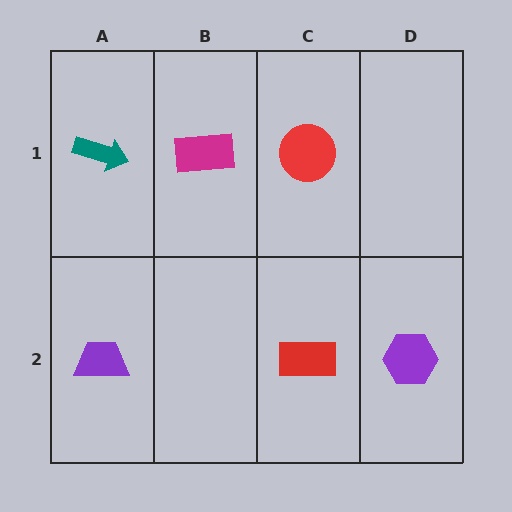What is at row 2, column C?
A red rectangle.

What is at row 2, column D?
A purple hexagon.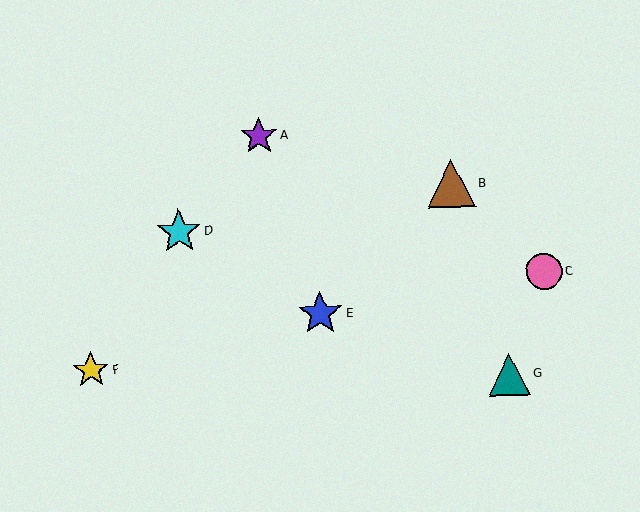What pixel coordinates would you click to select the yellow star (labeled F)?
Click at (91, 370) to select the yellow star F.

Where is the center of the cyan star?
The center of the cyan star is at (179, 232).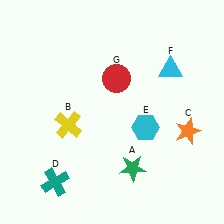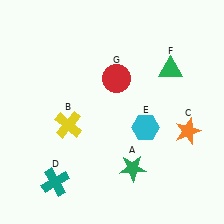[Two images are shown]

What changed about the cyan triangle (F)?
In Image 1, F is cyan. In Image 2, it changed to green.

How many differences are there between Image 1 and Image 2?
There is 1 difference between the two images.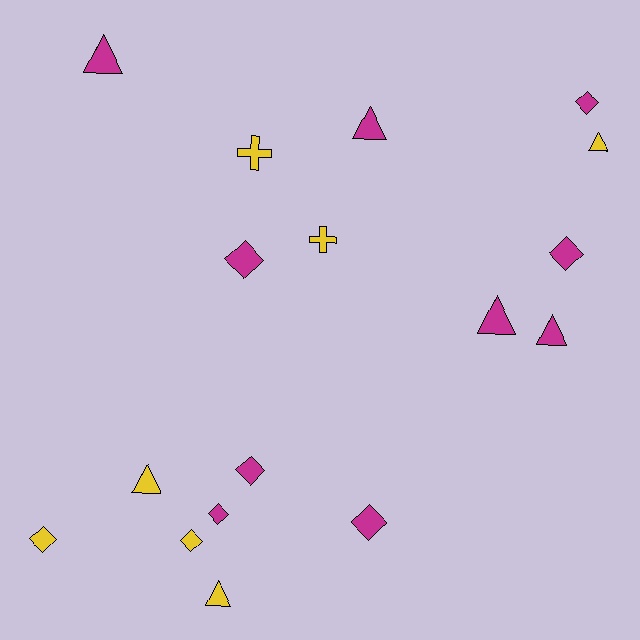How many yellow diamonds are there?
There are 2 yellow diamonds.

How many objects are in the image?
There are 17 objects.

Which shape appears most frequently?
Diamond, with 8 objects.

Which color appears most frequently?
Magenta, with 10 objects.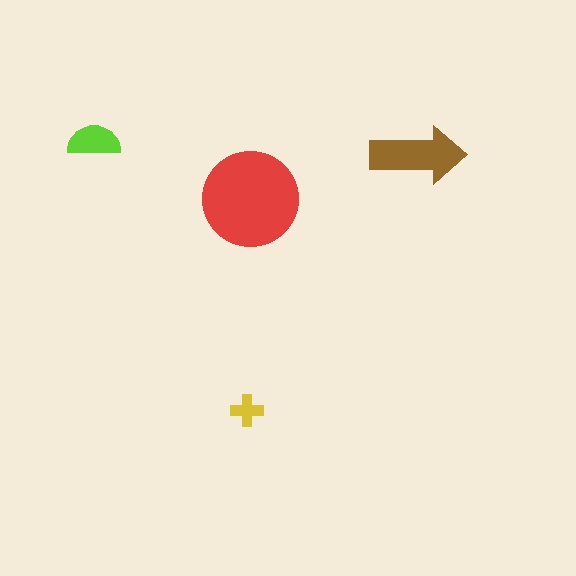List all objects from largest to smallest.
The red circle, the brown arrow, the lime semicircle, the yellow cross.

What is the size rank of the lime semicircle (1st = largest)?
3rd.